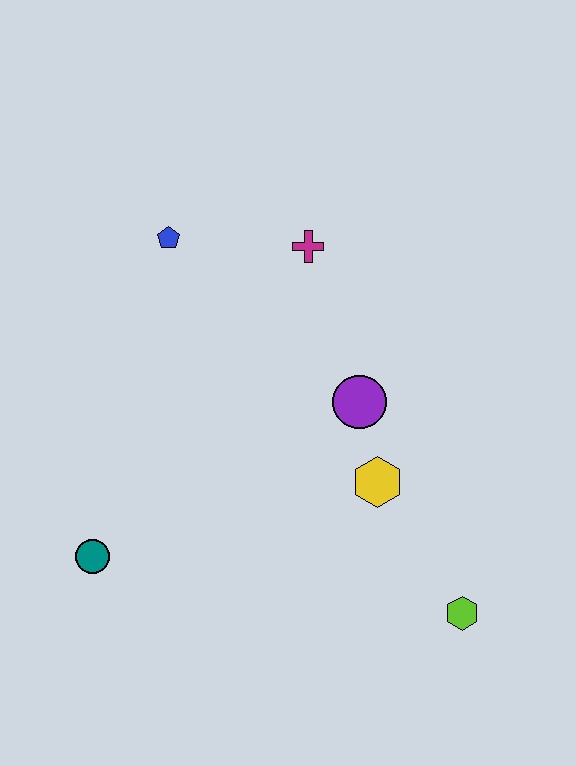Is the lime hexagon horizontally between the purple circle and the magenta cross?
No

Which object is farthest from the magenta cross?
The lime hexagon is farthest from the magenta cross.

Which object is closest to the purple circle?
The yellow hexagon is closest to the purple circle.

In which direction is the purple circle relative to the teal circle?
The purple circle is to the right of the teal circle.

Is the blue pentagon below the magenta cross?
No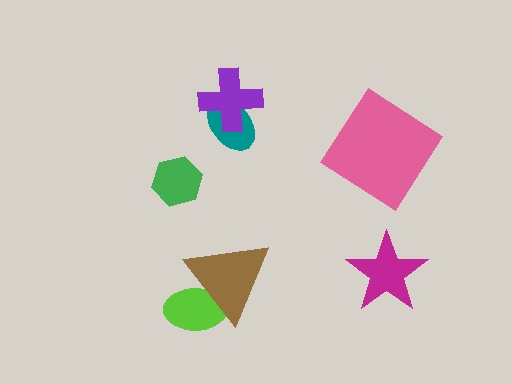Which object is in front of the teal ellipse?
The purple cross is in front of the teal ellipse.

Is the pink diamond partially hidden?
No, no other shape covers it.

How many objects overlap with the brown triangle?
1 object overlaps with the brown triangle.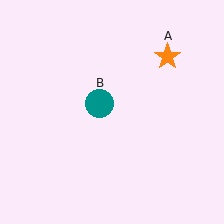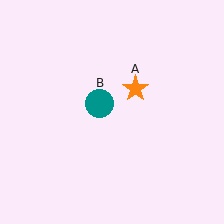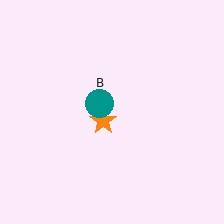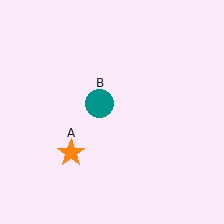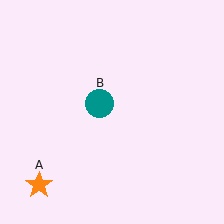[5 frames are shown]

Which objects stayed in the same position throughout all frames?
Teal circle (object B) remained stationary.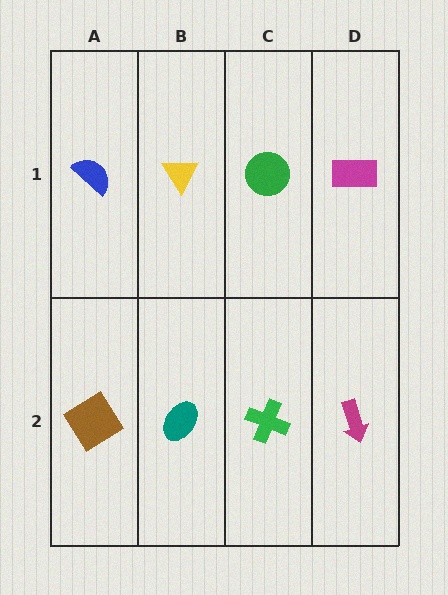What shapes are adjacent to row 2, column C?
A green circle (row 1, column C), a teal ellipse (row 2, column B), a magenta arrow (row 2, column D).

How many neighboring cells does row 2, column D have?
2.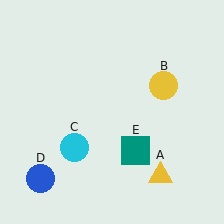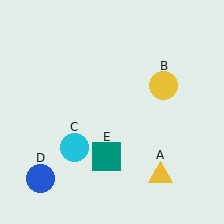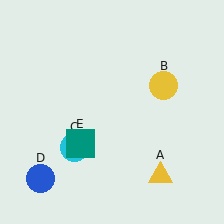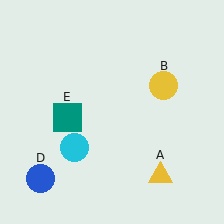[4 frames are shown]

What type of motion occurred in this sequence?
The teal square (object E) rotated clockwise around the center of the scene.